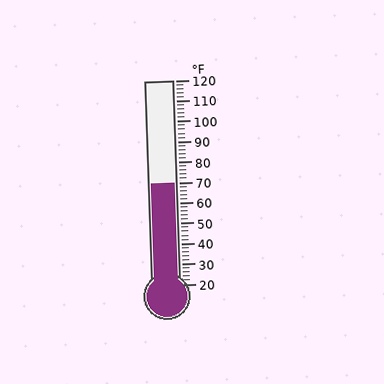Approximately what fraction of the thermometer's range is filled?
The thermometer is filled to approximately 50% of its range.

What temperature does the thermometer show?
The thermometer shows approximately 70°F.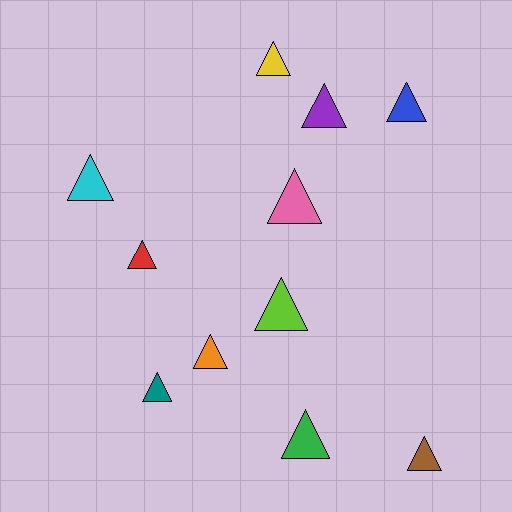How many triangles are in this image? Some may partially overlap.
There are 11 triangles.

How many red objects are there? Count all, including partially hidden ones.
There is 1 red object.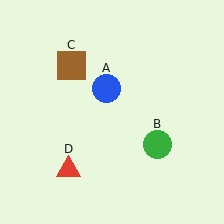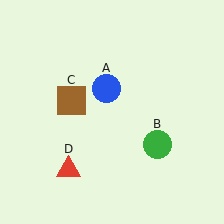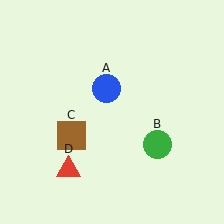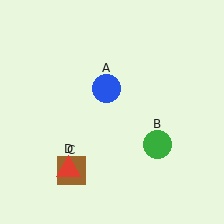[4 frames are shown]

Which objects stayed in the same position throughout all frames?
Blue circle (object A) and green circle (object B) and red triangle (object D) remained stationary.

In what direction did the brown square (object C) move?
The brown square (object C) moved down.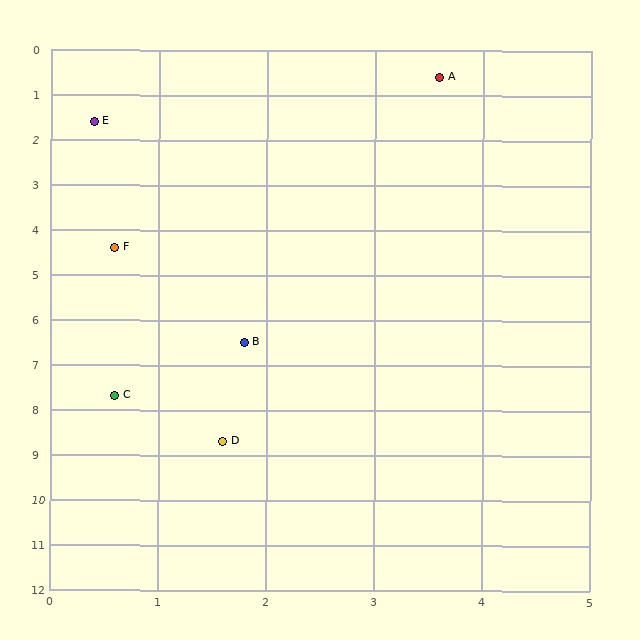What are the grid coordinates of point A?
Point A is at approximately (3.6, 0.6).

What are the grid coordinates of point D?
Point D is at approximately (1.6, 8.7).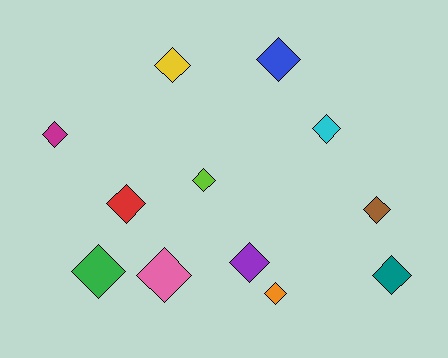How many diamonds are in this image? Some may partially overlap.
There are 12 diamonds.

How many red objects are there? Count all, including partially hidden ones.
There is 1 red object.